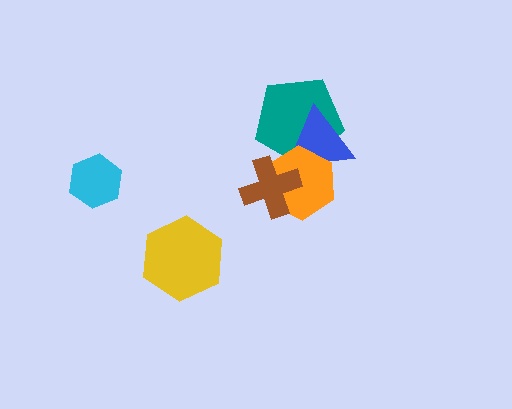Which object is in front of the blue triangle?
The orange hexagon is in front of the blue triangle.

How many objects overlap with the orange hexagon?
3 objects overlap with the orange hexagon.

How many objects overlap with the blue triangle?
2 objects overlap with the blue triangle.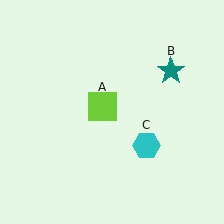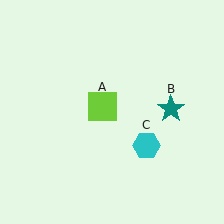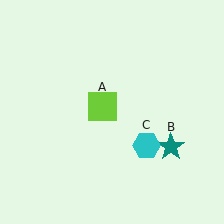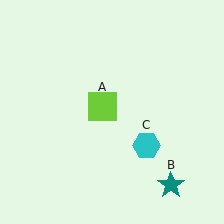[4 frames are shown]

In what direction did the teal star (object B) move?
The teal star (object B) moved down.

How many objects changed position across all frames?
1 object changed position: teal star (object B).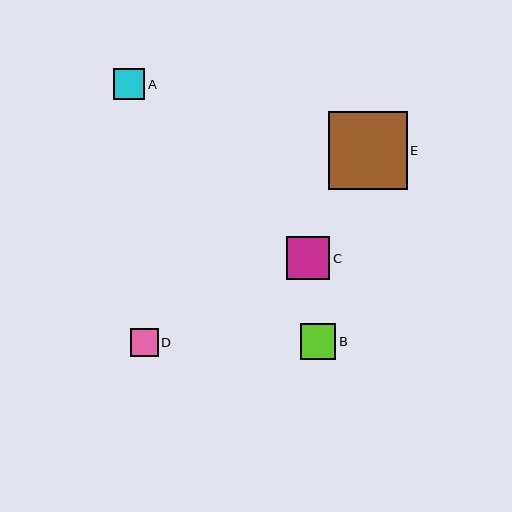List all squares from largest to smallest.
From largest to smallest: E, C, B, A, D.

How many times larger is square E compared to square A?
Square E is approximately 2.5 times the size of square A.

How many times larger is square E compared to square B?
Square E is approximately 2.2 times the size of square B.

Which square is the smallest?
Square D is the smallest with a size of approximately 28 pixels.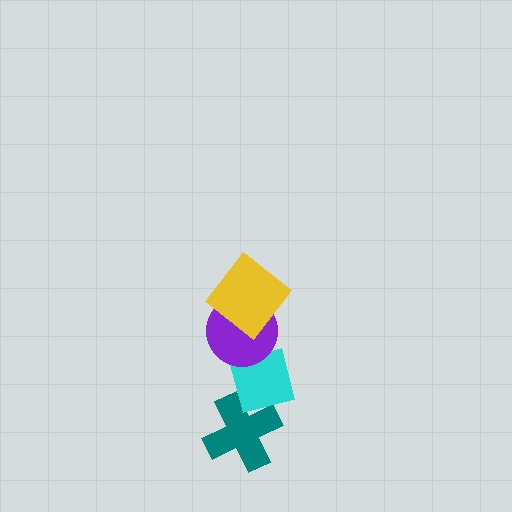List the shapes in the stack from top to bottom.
From top to bottom: the yellow diamond, the purple circle, the cyan square, the teal cross.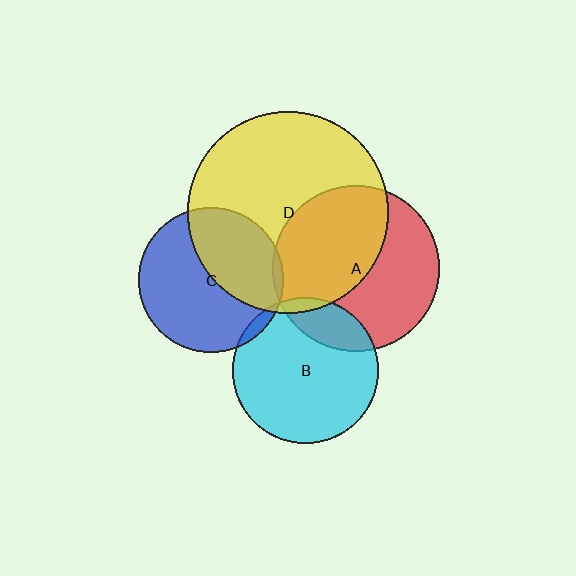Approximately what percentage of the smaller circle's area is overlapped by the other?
Approximately 20%.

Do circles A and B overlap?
Yes.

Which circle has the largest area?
Circle D (yellow).